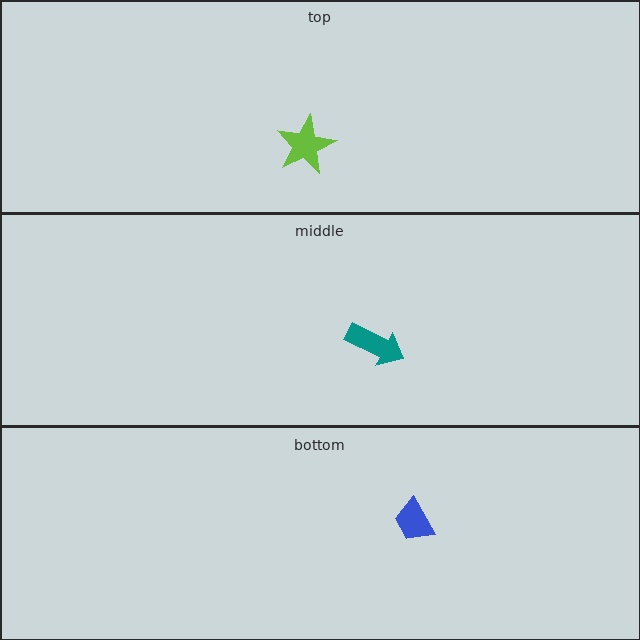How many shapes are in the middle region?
1.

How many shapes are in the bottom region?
1.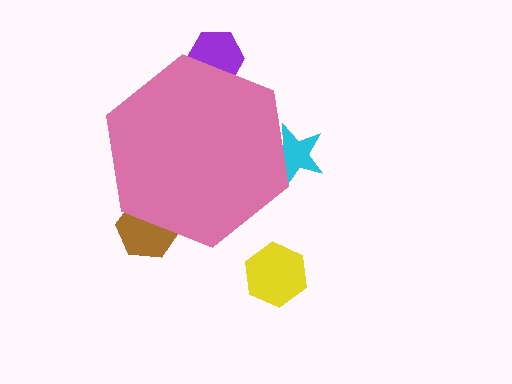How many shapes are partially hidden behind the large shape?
3 shapes are partially hidden.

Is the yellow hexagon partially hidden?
No, the yellow hexagon is fully visible.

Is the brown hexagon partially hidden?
Yes, the brown hexagon is partially hidden behind the pink hexagon.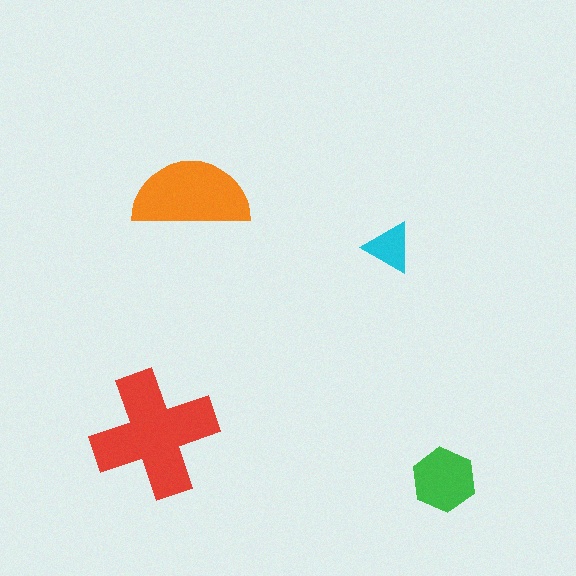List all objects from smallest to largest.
The cyan triangle, the green hexagon, the orange semicircle, the red cross.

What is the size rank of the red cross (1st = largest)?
1st.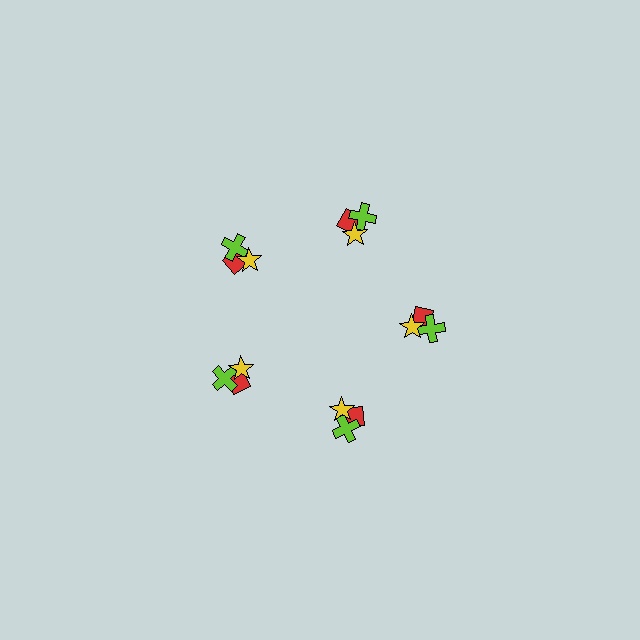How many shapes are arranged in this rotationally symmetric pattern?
There are 15 shapes, arranged in 5 groups of 3.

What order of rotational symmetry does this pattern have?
This pattern has 5-fold rotational symmetry.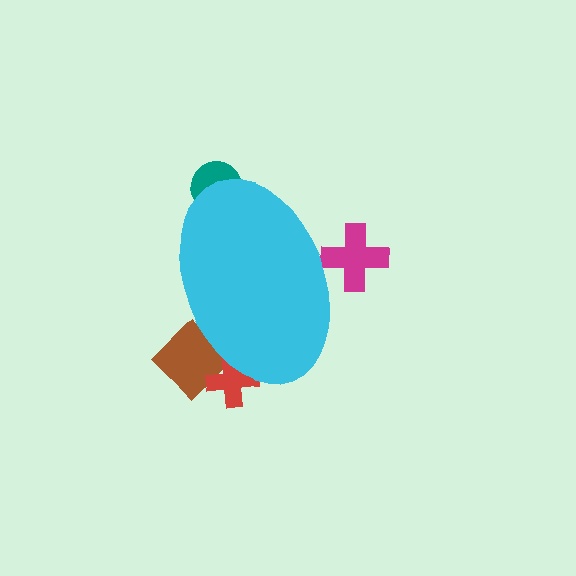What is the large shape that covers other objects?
A cyan ellipse.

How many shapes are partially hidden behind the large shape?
5 shapes are partially hidden.